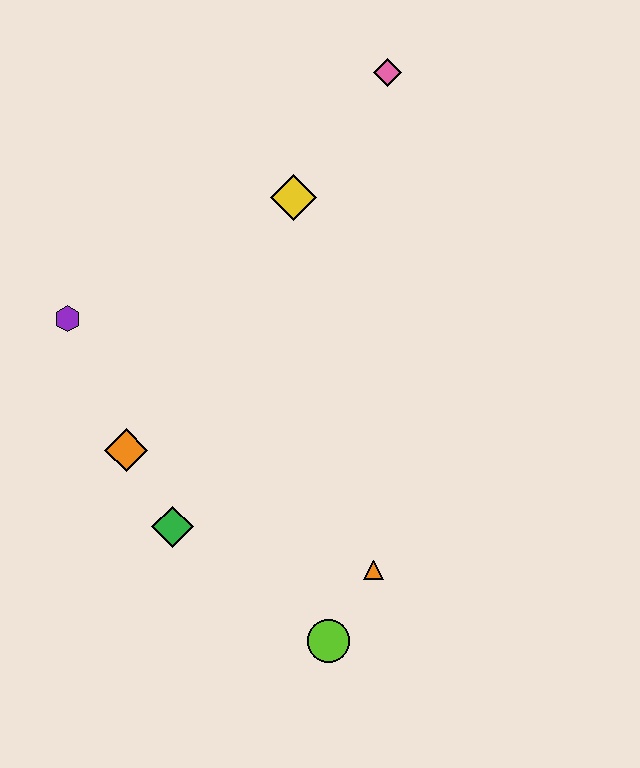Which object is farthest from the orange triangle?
The pink diamond is farthest from the orange triangle.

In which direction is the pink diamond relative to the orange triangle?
The pink diamond is above the orange triangle.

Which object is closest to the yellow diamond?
The pink diamond is closest to the yellow diamond.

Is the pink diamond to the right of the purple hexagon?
Yes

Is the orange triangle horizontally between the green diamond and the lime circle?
No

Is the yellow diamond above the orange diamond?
Yes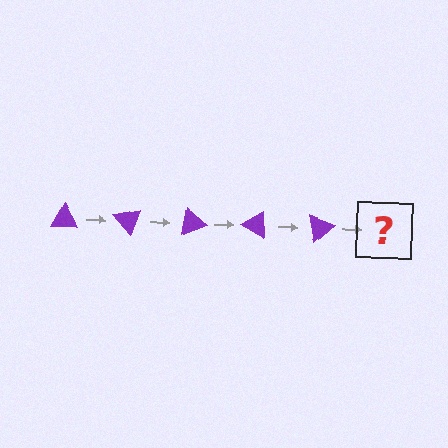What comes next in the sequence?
The next element should be a purple triangle rotated 250 degrees.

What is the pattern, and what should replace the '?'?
The pattern is that the triangle rotates 50 degrees each step. The '?' should be a purple triangle rotated 250 degrees.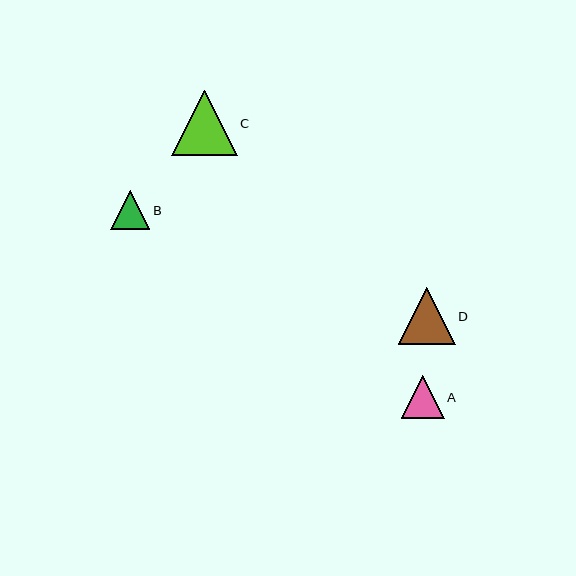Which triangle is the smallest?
Triangle B is the smallest with a size of approximately 39 pixels.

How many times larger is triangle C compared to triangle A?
Triangle C is approximately 1.5 times the size of triangle A.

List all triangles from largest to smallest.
From largest to smallest: C, D, A, B.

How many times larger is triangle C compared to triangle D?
Triangle C is approximately 1.2 times the size of triangle D.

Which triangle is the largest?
Triangle C is the largest with a size of approximately 66 pixels.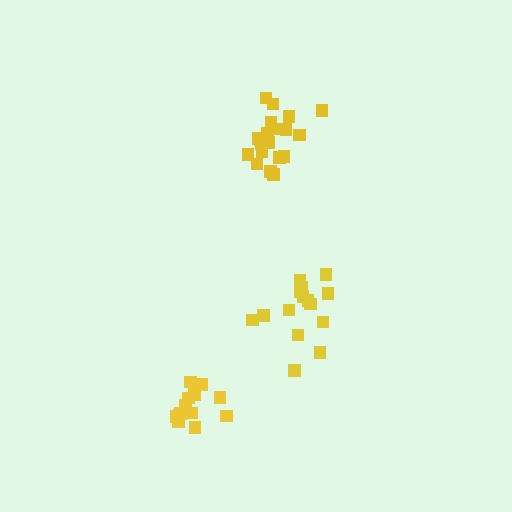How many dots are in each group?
Group 1: 20 dots, Group 2: 15 dots, Group 3: 14 dots (49 total).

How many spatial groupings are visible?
There are 3 spatial groupings.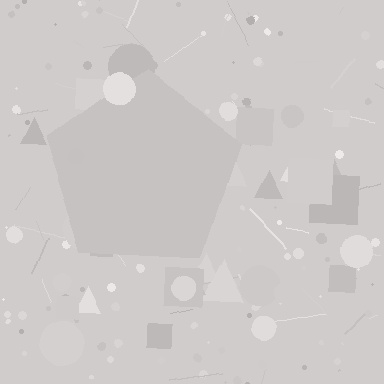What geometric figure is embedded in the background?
A pentagon is embedded in the background.